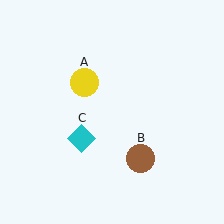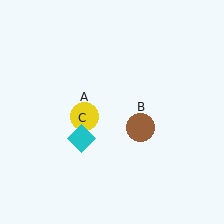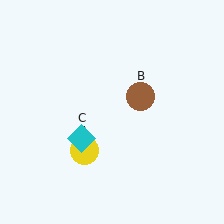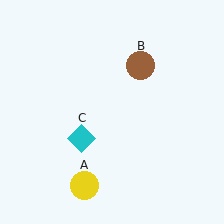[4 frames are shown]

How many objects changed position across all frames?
2 objects changed position: yellow circle (object A), brown circle (object B).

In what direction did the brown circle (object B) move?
The brown circle (object B) moved up.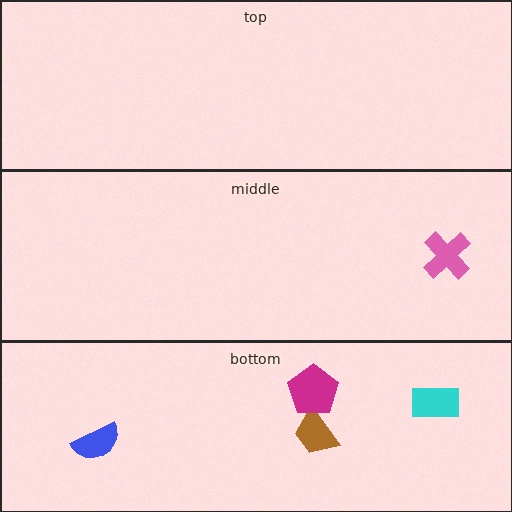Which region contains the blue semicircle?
The bottom region.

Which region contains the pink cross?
The middle region.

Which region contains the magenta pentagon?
The bottom region.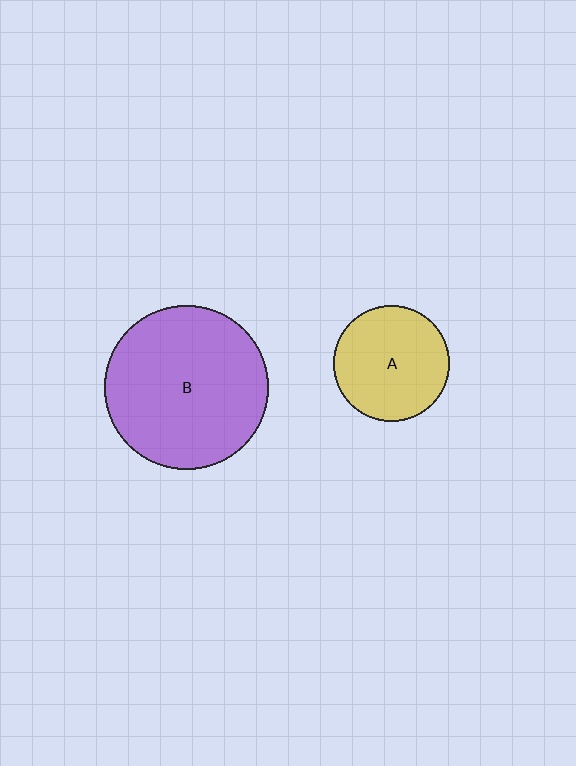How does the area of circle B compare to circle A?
Approximately 2.0 times.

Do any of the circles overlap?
No, none of the circles overlap.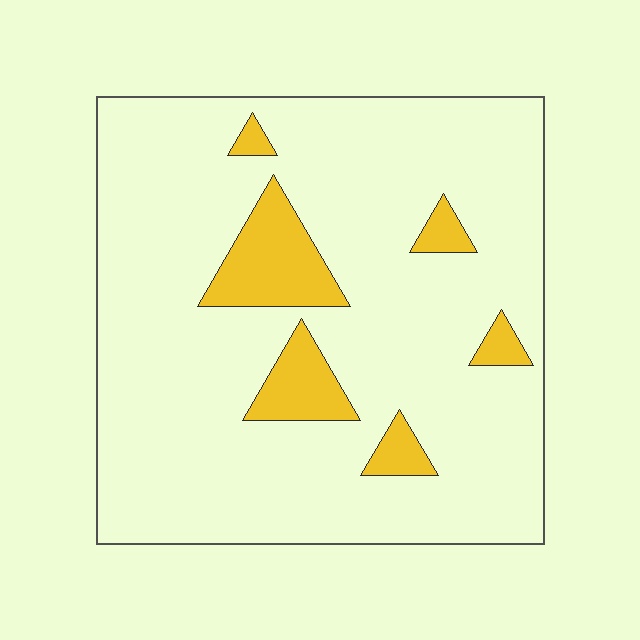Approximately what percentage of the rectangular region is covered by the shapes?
Approximately 10%.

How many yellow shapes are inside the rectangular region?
6.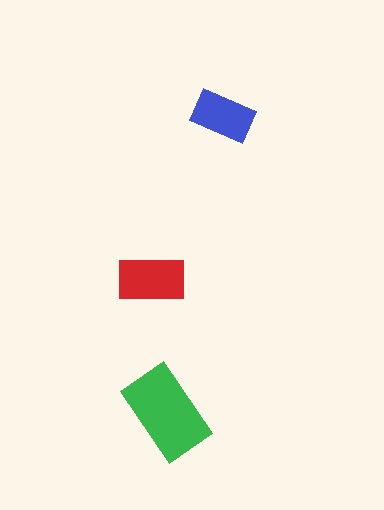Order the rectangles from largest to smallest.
the green one, the red one, the blue one.